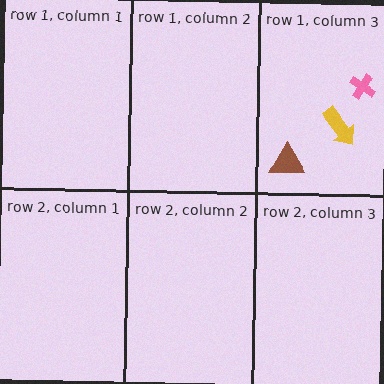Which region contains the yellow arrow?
The row 1, column 3 region.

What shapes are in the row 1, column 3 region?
The yellow arrow, the brown triangle, the pink cross.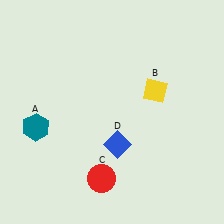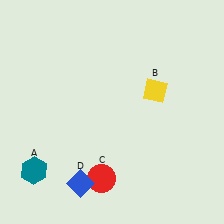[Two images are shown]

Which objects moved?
The objects that moved are: the teal hexagon (A), the blue diamond (D).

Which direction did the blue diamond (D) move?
The blue diamond (D) moved down.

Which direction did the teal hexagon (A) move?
The teal hexagon (A) moved down.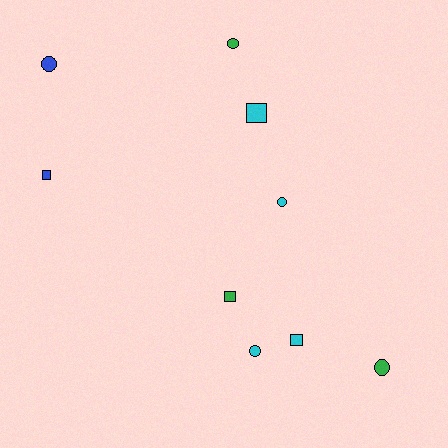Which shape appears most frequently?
Circle, with 5 objects.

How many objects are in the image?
There are 9 objects.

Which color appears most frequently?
Cyan, with 4 objects.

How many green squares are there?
There is 1 green square.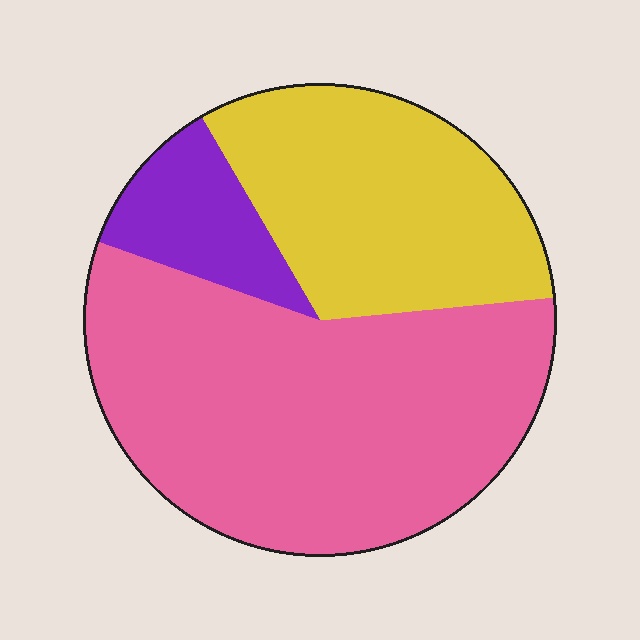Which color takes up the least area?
Purple, at roughly 10%.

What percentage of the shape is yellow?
Yellow takes up about one third (1/3) of the shape.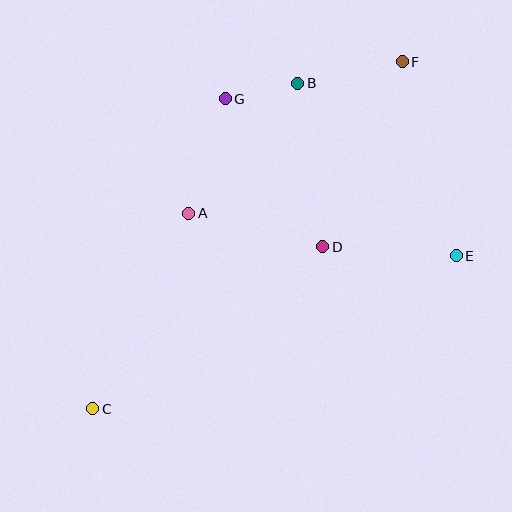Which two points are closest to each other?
Points B and G are closest to each other.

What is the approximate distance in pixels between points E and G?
The distance between E and G is approximately 279 pixels.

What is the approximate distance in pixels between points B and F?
The distance between B and F is approximately 107 pixels.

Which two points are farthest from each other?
Points C and F are farthest from each other.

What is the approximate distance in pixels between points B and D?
The distance between B and D is approximately 165 pixels.